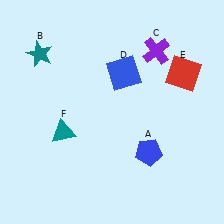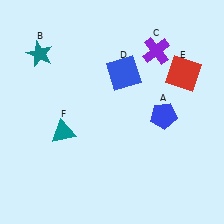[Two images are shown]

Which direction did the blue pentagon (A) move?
The blue pentagon (A) moved up.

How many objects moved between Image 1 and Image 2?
1 object moved between the two images.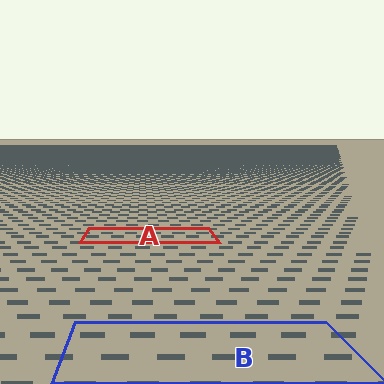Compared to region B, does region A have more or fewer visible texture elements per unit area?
Region A has more texture elements per unit area — they are packed more densely because it is farther away.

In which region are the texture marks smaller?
The texture marks are smaller in region A, because it is farther away.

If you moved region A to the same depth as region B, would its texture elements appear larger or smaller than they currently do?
They would appear larger. At a closer depth, the same texture elements are projected at a bigger on-screen size.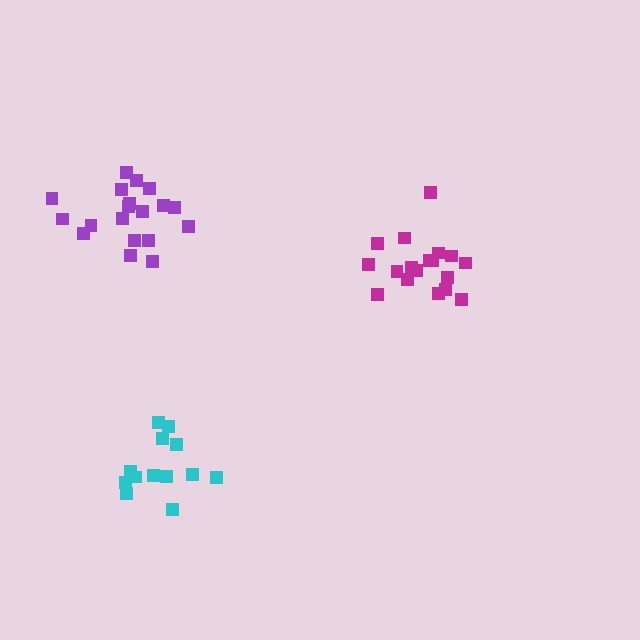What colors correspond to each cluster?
The clusters are colored: magenta, cyan, purple.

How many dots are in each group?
Group 1: 18 dots, Group 2: 13 dots, Group 3: 19 dots (50 total).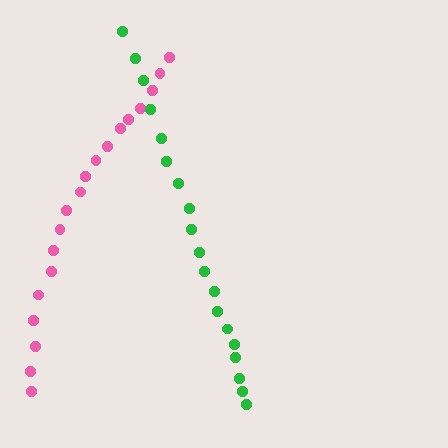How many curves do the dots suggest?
There are 2 distinct paths.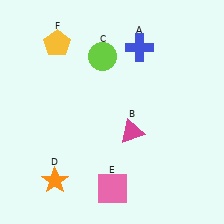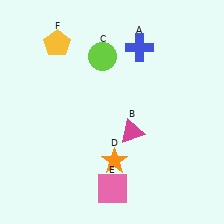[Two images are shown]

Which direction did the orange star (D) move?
The orange star (D) moved right.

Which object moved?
The orange star (D) moved right.